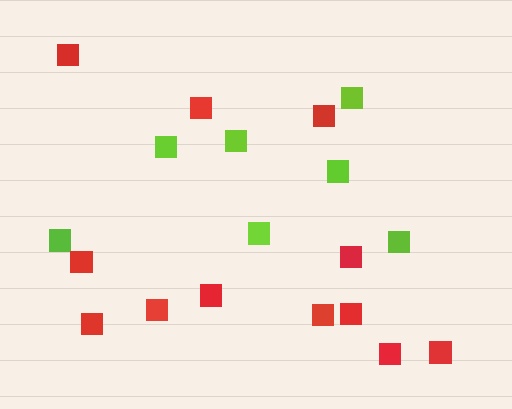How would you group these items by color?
There are 2 groups: one group of lime squares (7) and one group of red squares (12).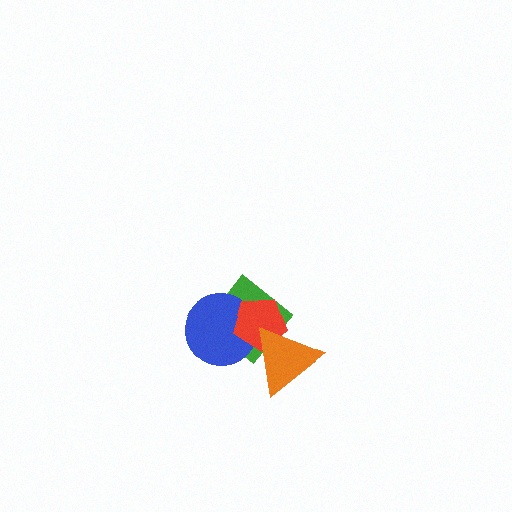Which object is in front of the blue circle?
The red pentagon is in front of the blue circle.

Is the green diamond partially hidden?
Yes, it is partially covered by another shape.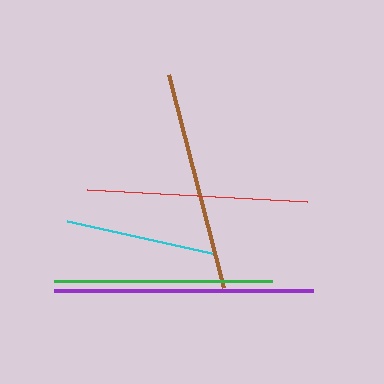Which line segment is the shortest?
The cyan line is the shortest at approximately 153 pixels.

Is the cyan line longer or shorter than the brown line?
The brown line is longer than the cyan line.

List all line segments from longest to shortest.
From longest to shortest: purple, red, brown, green, cyan.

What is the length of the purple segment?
The purple segment is approximately 260 pixels long.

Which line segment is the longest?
The purple line is the longest at approximately 260 pixels.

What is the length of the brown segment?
The brown segment is approximately 220 pixels long.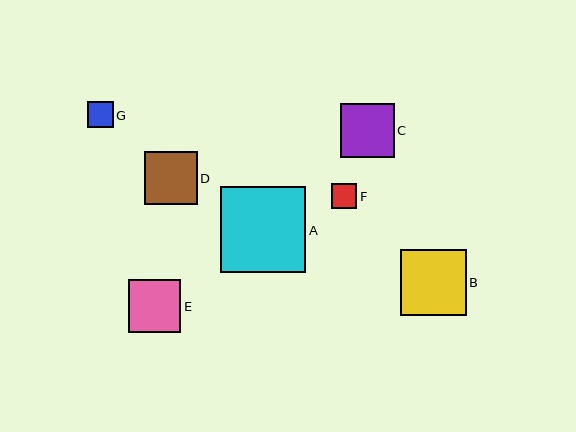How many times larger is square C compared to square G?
Square C is approximately 2.1 times the size of square G.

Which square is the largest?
Square A is the largest with a size of approximately 86 pixels.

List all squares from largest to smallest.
From largest to smallest: A, B, C, E, D, G, F.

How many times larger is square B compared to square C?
Square B is approximately 1.2 times the size of square C.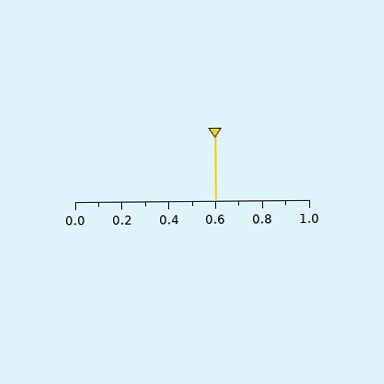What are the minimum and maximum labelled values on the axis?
The axis runs from 0.0 to 1.0.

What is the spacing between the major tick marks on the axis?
The major ticks are spaced 0.2 apart.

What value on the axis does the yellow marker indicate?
The marker indicates approximately 0.6.